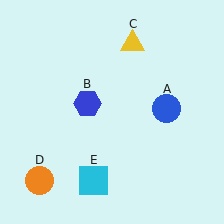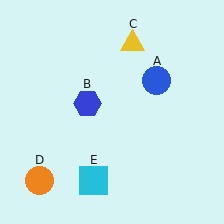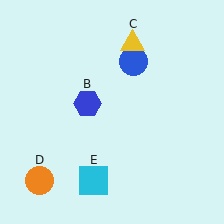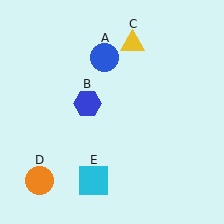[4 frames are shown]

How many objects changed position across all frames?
1 object changed position: blue circle (object A).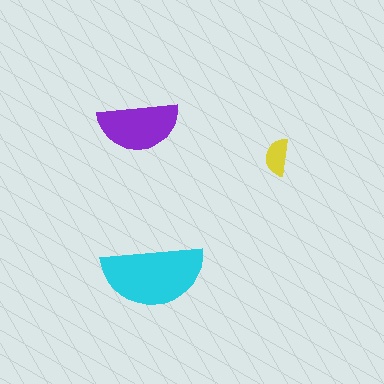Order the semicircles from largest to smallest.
the cyan one, the purple one, the yellow one.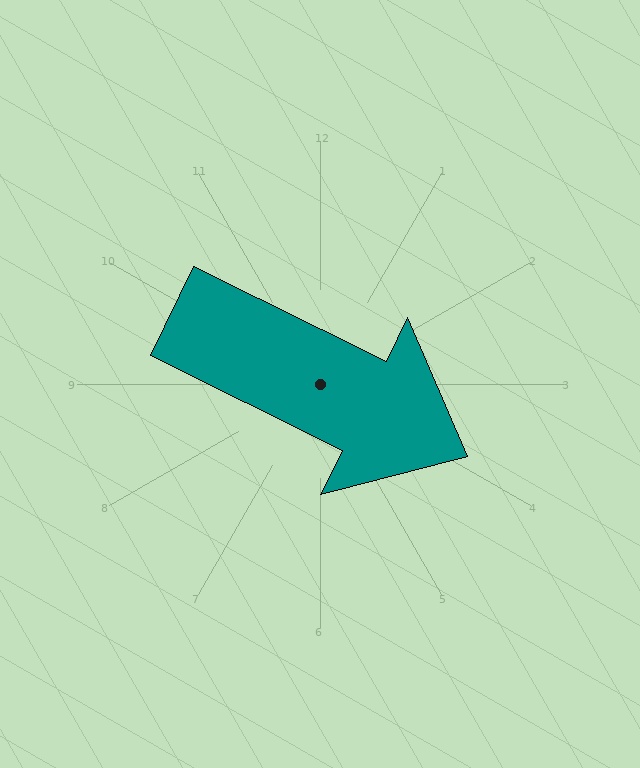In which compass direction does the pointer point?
Southeast.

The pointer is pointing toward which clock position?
Roughly 4 o'clock.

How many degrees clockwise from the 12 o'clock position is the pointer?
Approximately 116 degrees.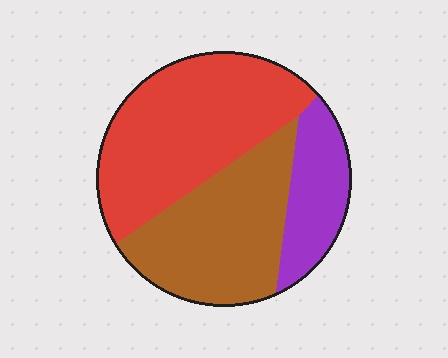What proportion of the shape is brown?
Brown takes up about three eighths (3/8) of the shape.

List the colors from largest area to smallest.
From largest to smallest: red, brown, purple.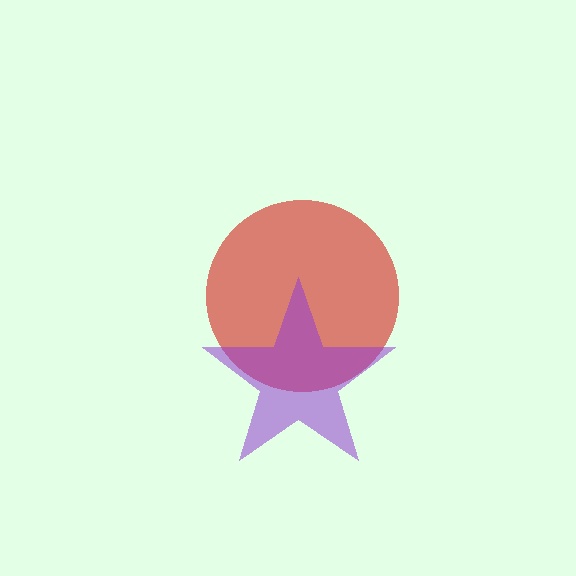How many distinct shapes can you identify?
There are 2 distinct shapes: a red circle, a purple star.